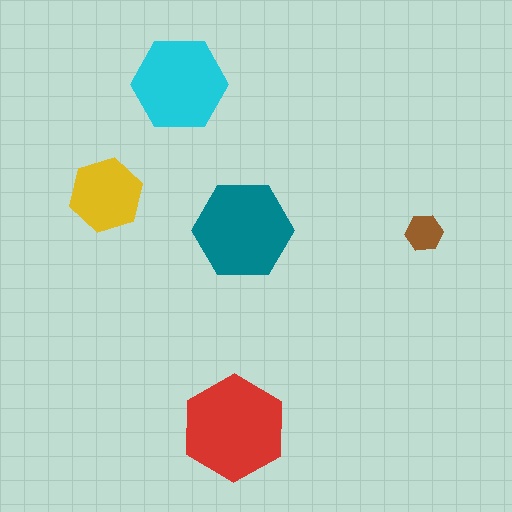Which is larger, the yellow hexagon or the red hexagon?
The red one.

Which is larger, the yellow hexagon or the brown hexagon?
The yellow one.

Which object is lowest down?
The red hexagon is bottommost.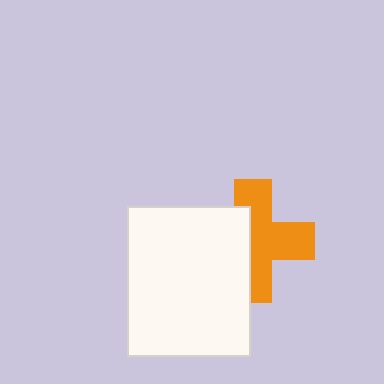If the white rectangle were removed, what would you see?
You would see the complete orange cross.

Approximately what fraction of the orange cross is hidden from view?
Roughly 42% of the orange cross is hidden behind the white rectangle.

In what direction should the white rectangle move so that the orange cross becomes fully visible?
The white rectangle should move left. That is the shortest direction to clear the overlap and leave the orange cross fully visible.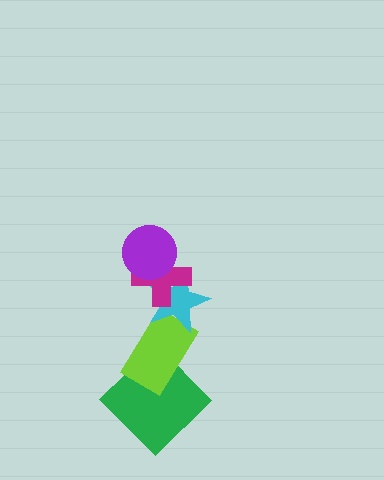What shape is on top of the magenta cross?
The purple circle is on top of the magenta cross.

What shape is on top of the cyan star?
The magenta cross is on top of the cyan star.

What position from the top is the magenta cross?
The magenta cross is 2nd from the top.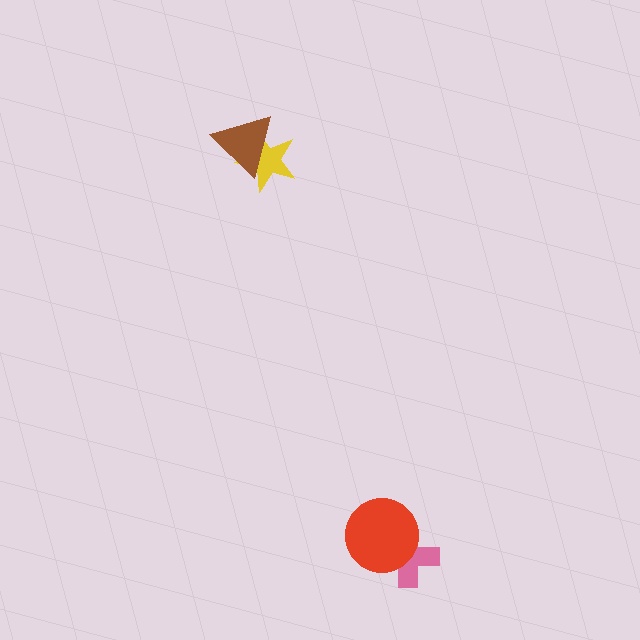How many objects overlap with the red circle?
1 object overlaps with the red circle.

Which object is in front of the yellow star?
The brown triangle is in front of the yellow star.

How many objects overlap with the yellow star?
1 object overlaps with the yellow star.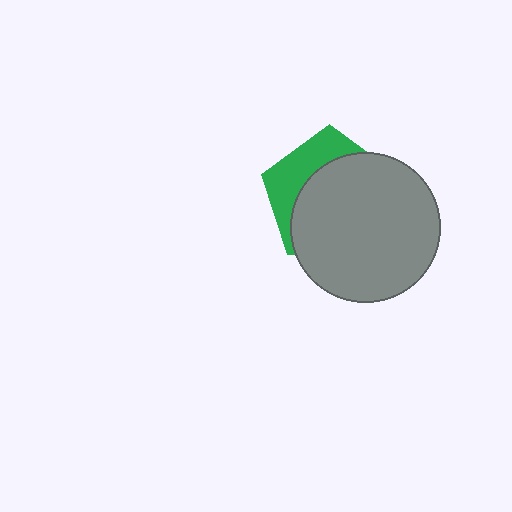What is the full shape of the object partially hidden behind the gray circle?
The partially hidden object is a green pentagon.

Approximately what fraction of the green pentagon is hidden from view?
Roughly 68% of the green pentagon is hidden behind the gray circle.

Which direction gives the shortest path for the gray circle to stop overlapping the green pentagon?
Moving toward the lower-right gives the shortest separation.